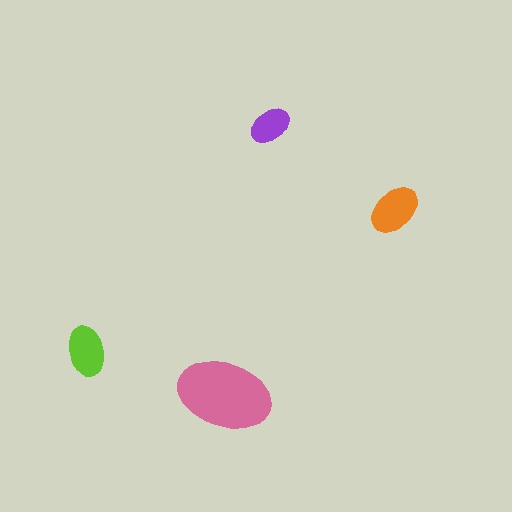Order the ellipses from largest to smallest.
the pink one, the orange one, the lime one, the purple one.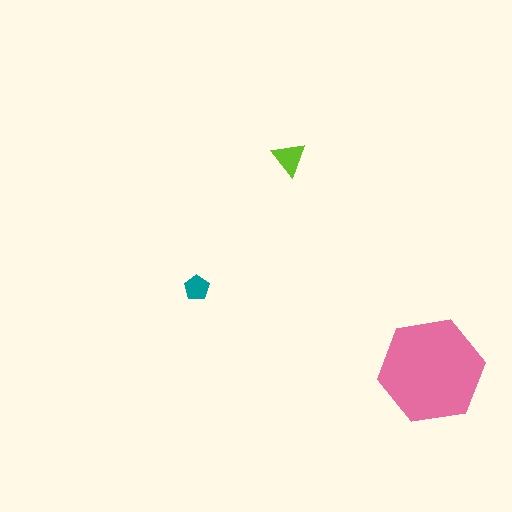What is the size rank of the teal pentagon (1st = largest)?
3rd.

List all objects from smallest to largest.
The teal pentagon, the lime triangle, the pink hexagon.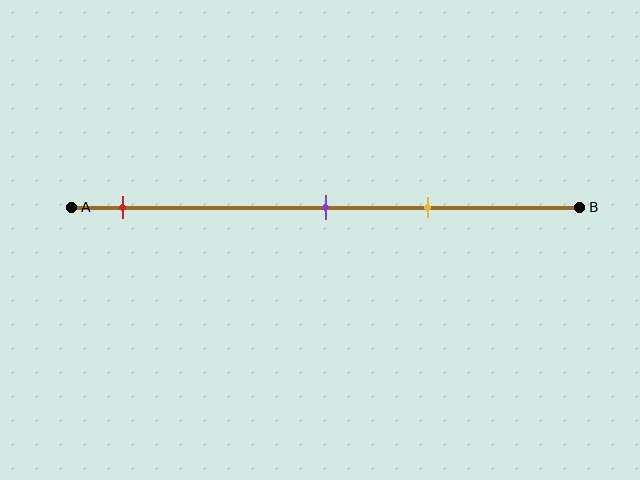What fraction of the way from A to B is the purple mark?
The purple mark is approximately 50% (0.5) of the way from A to B.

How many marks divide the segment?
There are 3 marks dividing the segment.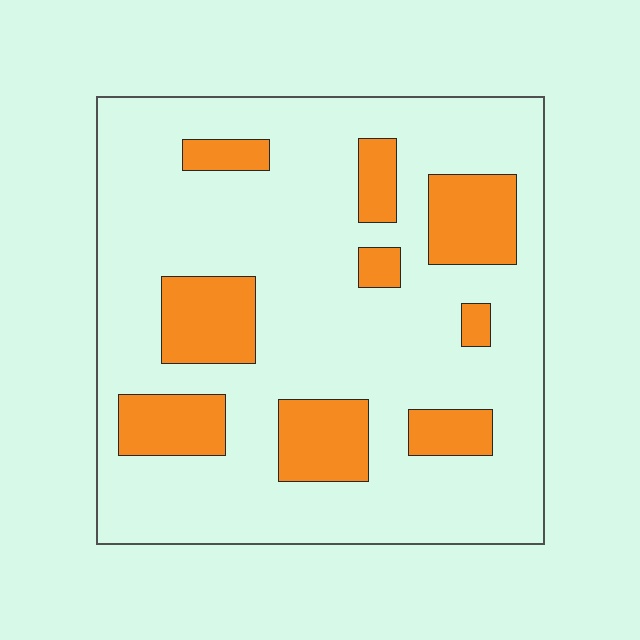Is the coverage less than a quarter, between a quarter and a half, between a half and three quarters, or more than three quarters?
Less than a quarter.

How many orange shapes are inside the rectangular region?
9.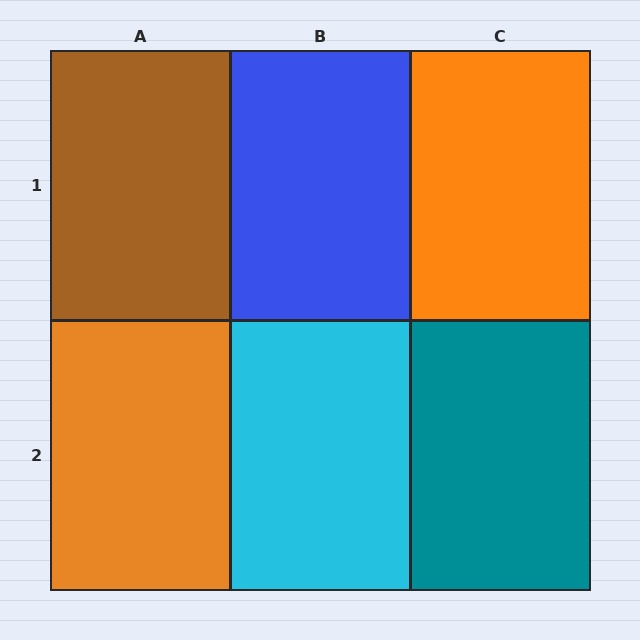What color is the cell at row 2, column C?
Teal.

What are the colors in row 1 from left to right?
Brown, blue, orange.